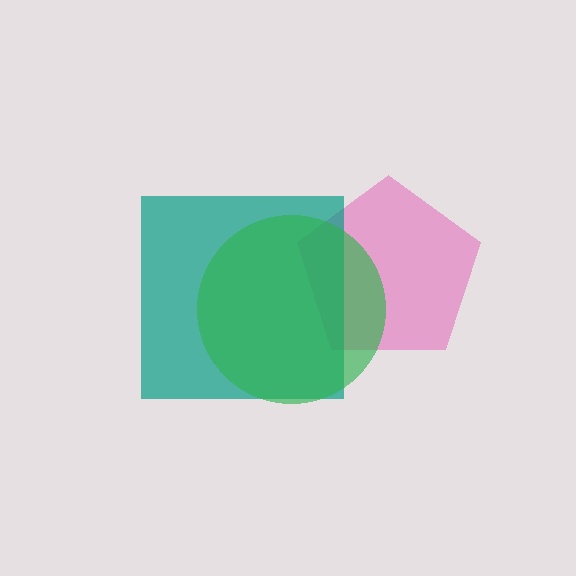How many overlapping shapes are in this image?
There are 3 overlapping shapes in the image.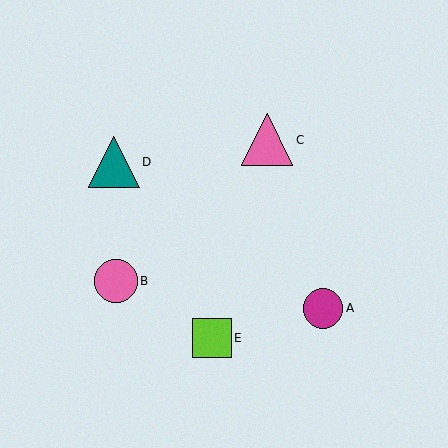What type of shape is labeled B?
Shape B is a pink circle.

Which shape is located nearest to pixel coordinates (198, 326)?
The lime square (labeled E) at (212, 338) is nearest to that location.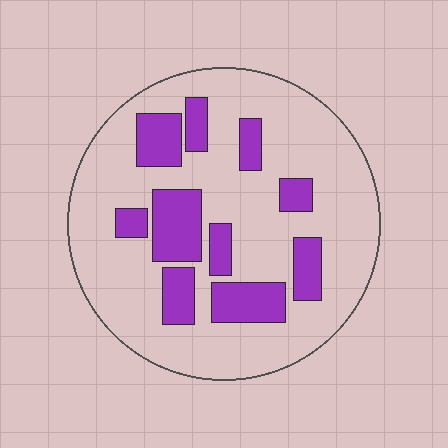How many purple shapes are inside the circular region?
10.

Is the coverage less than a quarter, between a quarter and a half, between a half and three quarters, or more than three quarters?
Less than a quarter.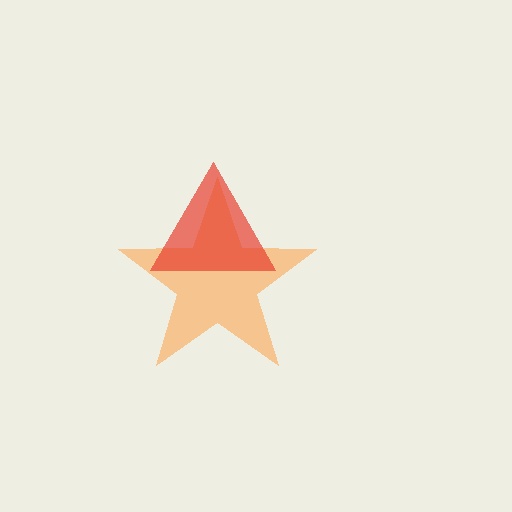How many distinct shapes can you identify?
There are 2 distinct shapes: an orange star, a red triangle.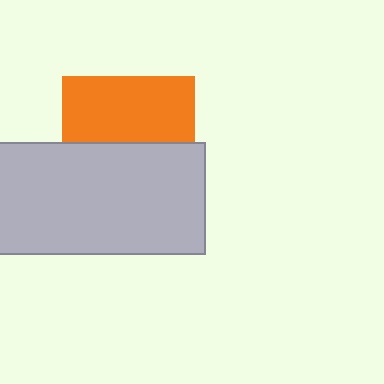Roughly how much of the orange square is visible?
About half of it is visible (roughly 49%).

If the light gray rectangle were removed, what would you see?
You would see the complete orange square.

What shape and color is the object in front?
The object in front is a light gray rectangle.